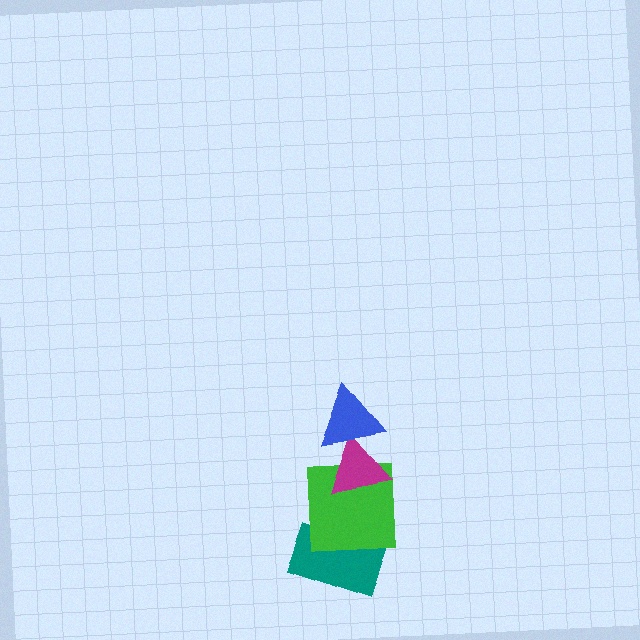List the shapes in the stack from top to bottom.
From top to bottom: the blue triangle, the magenta triangle, the green square, the teal rectangle.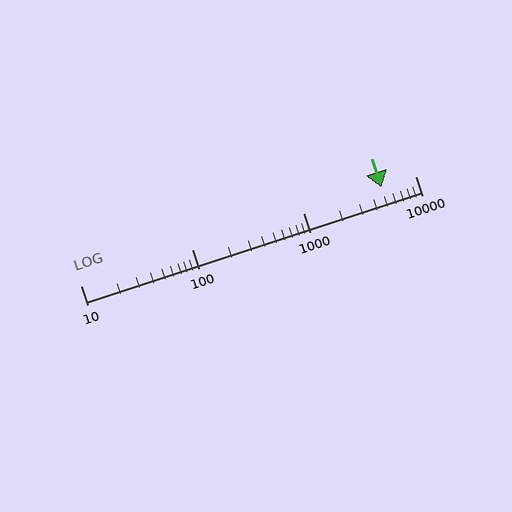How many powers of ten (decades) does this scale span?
The scale spans 3 decades, from 10 to 10000.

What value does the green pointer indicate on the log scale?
The pointer indicates approximately 5000.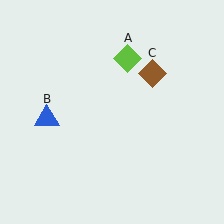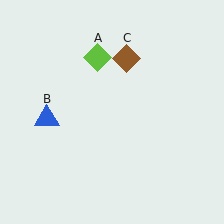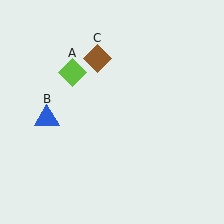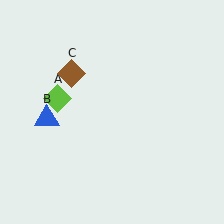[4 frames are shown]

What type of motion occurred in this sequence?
The lime diamond (object A), brown diamond (object C) rotated counterclockwise around the center of the scene.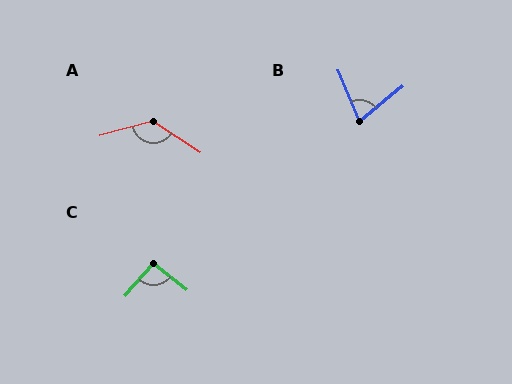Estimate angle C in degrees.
Approximately 93 degrees.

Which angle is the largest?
A, at approximately 132 degrees.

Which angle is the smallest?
B, at approximately 73 degrees.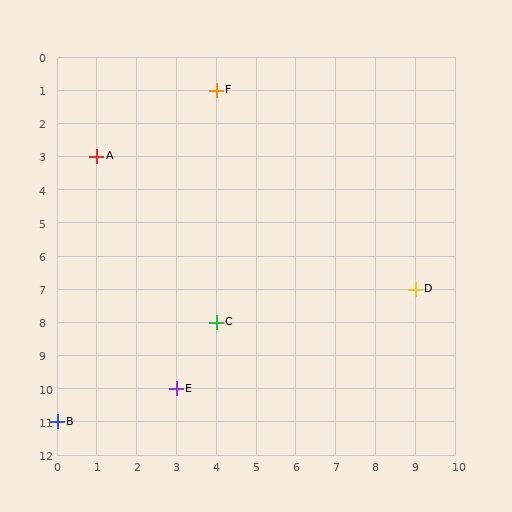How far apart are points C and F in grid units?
Points C and F are 7 rows apart.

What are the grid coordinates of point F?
Point F is at grid coordinates (4, 1).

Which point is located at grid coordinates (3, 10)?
Point E is at (3, 10).